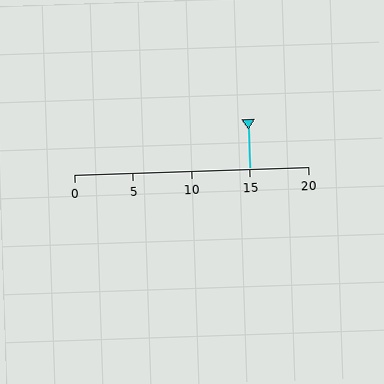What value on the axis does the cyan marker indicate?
The marker indicates approximately 15.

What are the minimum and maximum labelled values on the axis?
The axis runs from 0 to 20.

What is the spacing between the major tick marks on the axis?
The major ticks are spaced 5 apart.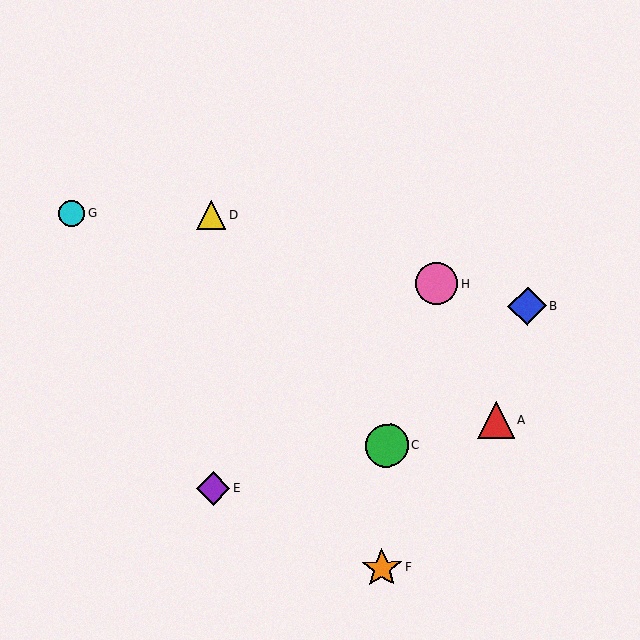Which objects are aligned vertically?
Objects D, E are aligned vertically.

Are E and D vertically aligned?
Yes, both are at x≈213.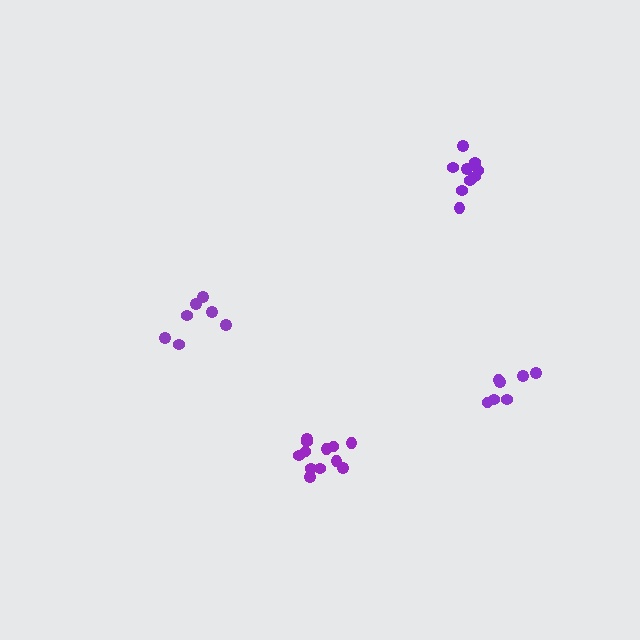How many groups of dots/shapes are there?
There are 4 groups.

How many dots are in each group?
Group 1: 12 dots, Group 2: 9 dots, Group 3: 7 dots, Group 4: 7 dots (35 total).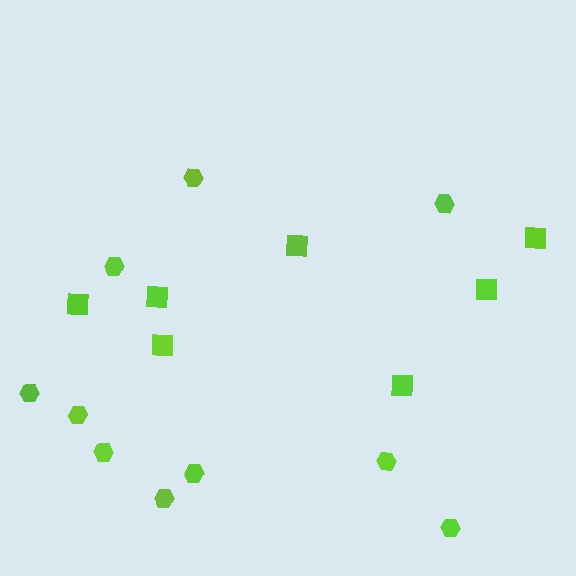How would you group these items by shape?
There are 2 groups: one group of squares (7) and one group of hexagons (10).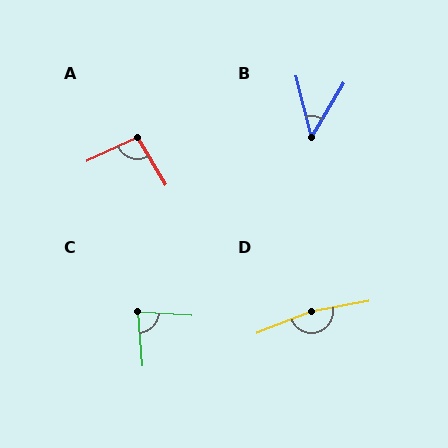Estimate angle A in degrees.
Approximately 95 degrees.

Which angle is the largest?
D, at approximately 169 degrees.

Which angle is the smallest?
B, at approximately 46 degrees.